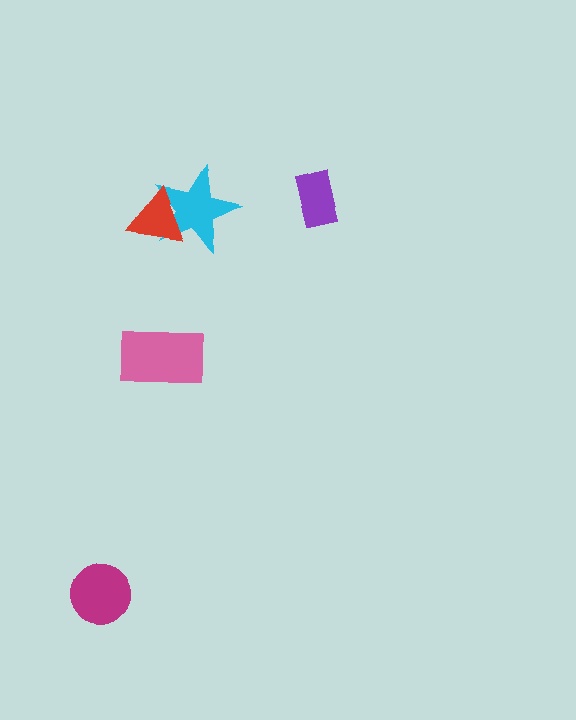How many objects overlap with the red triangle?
1 object overlaps with the red triangle.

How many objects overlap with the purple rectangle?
0 objects overlap with the purple rectangle.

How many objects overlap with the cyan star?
1 object overlaps with the cyan star.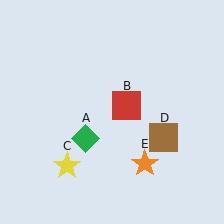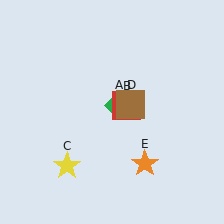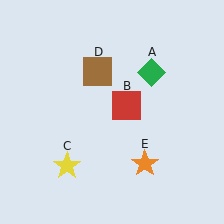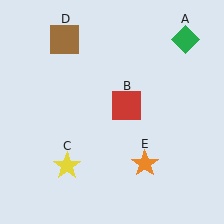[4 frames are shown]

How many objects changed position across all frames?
2 objects changed position: green diamond (object A), brown square (object D).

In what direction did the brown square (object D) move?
The brown square (object D) moved up and to the left.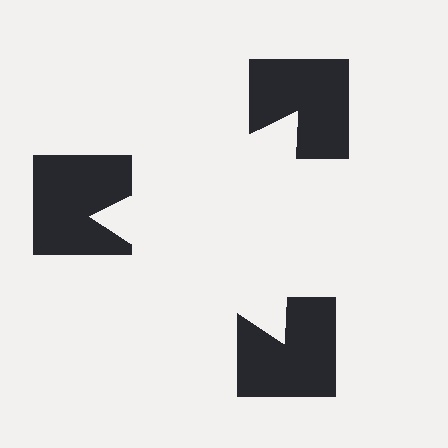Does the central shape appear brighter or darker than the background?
It typically appears slightly brighter than the background, even though no actual brightness change is drawn.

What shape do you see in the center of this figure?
An illusory triangle — its edges are inferred from the aligned wedge cuts in the notched squares, not physically drawn.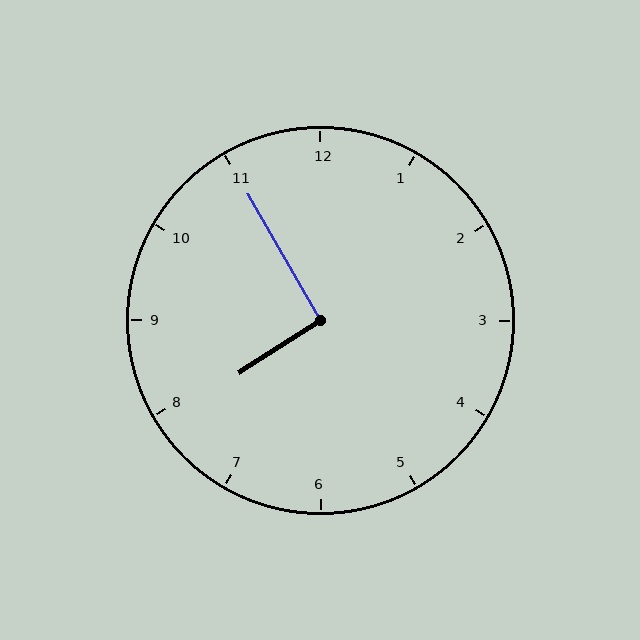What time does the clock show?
7:55.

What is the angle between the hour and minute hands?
Approximately 92 degrees.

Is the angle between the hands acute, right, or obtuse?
It is right.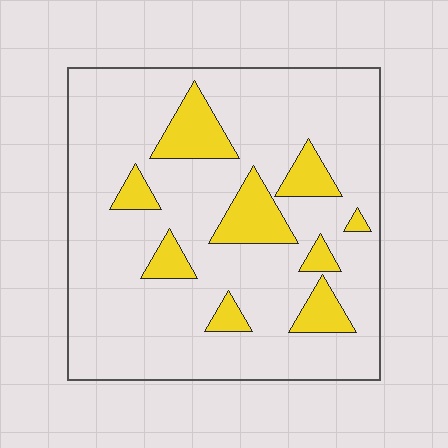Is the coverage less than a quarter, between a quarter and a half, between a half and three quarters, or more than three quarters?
Less than a quarter.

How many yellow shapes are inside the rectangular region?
9.